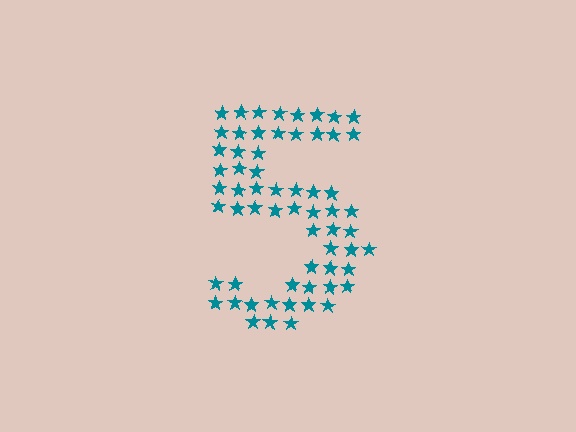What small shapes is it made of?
It is made of small stars.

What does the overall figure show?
The overall figure shows the digit 5.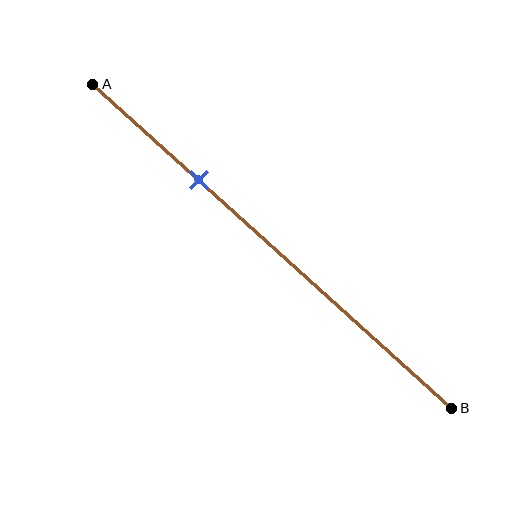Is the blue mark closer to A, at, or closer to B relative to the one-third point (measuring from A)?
The blue mark is closer to point A than the one-third point of segment AB.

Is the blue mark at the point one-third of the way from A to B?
No, the mark is at about 30% from A, not at the 33% one-third point.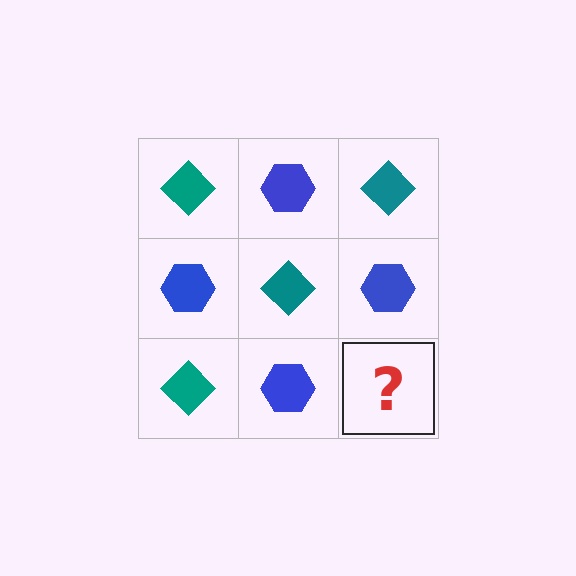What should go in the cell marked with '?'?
The missing cell should contain a teal diamond.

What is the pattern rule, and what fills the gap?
The rule is that it alternates teal diamond and blue hexagon in a checkerboard pattern. The gap should be filled with a teal diamond.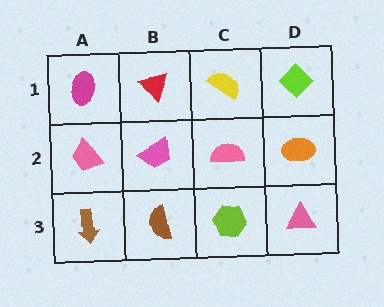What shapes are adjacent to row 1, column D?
An orange ellipse (row 2, column D), a yellow semicircle (row 1, column C).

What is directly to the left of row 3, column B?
A brown arrow.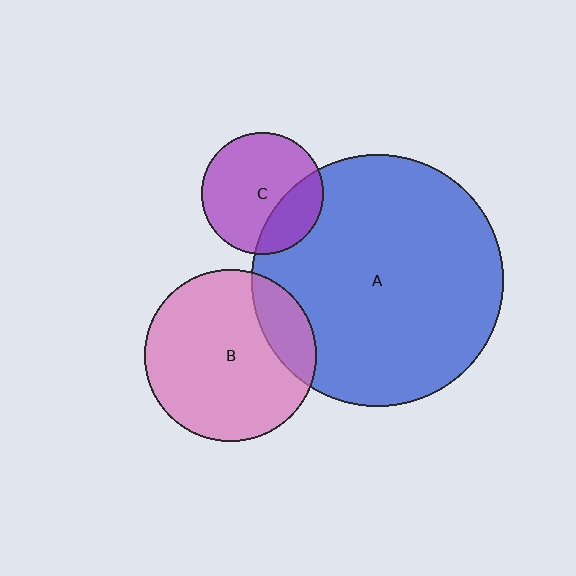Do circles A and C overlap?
Yes.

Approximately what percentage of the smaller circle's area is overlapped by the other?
Approximately 25%.